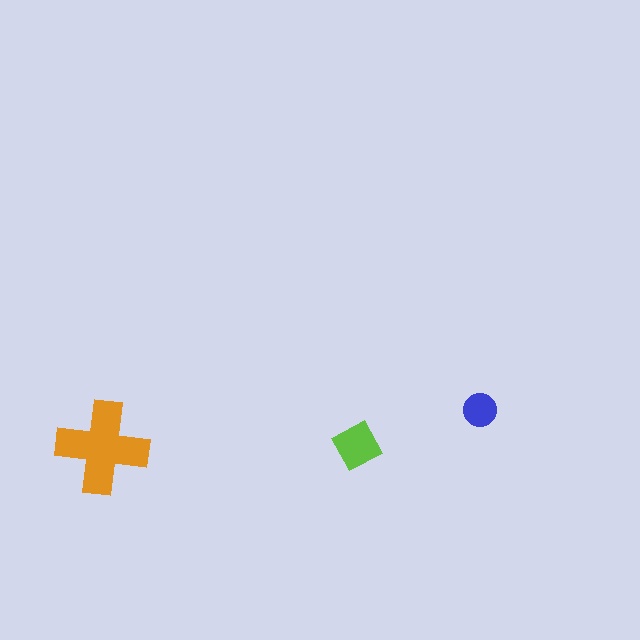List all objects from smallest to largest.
The blue circle, the lime diamond, the orange cross.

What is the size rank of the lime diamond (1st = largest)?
2nd.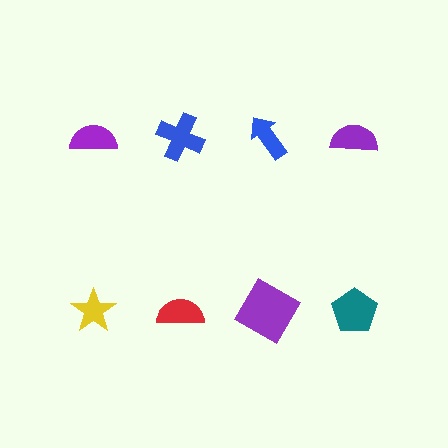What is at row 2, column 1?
A yellow star.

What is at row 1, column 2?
A blue cross.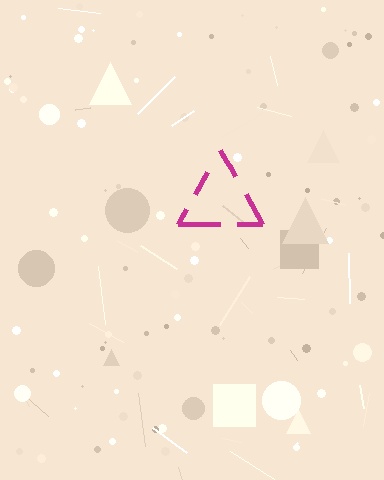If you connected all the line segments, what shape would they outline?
They would outline a triangle.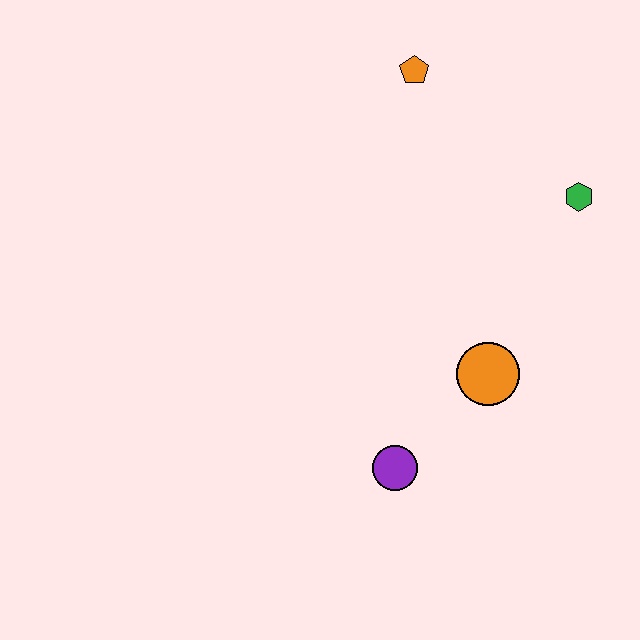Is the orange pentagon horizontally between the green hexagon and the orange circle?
No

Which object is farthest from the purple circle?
The orange pentagon is farthest from the purple circle.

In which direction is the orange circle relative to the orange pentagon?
The orange circle is below the orange pentagon.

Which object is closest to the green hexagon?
The orange circle is closest to the green hexagon.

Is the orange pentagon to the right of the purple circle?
Yes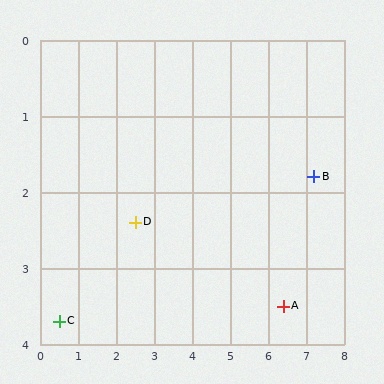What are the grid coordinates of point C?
Point C is at approximately (0.5, 3.7).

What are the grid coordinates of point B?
Point B is at approximately (7.2, 1.8).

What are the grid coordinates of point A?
Point A is at approximately (6.4, 3.5).